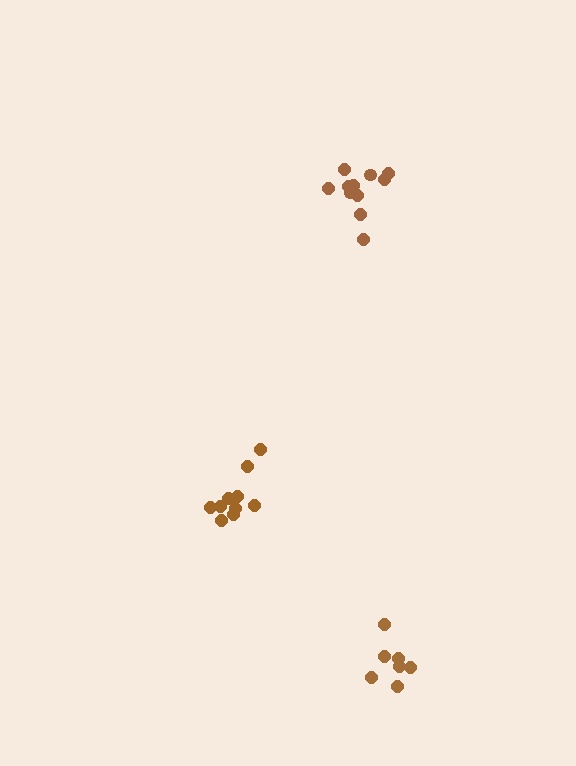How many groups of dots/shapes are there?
There are 3 groups.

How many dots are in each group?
Group 1: 10 dots, Group 2: 11 dots, Group 3: 7 dots (28 total).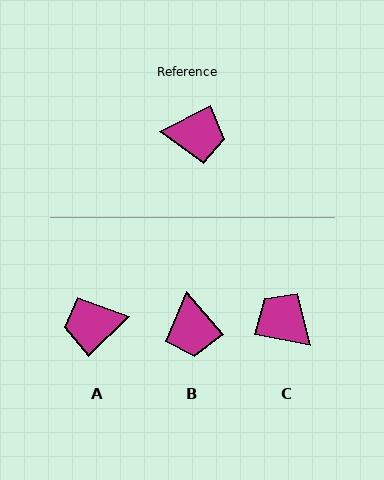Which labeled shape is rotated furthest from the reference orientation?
A, about 163 degrees away.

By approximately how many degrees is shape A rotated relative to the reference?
Approximately 163 degrees clockwise.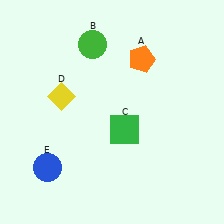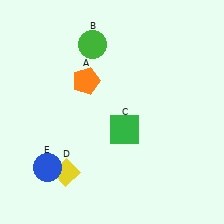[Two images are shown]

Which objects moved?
The objects that moved are: the orange pentagon (A), the yellow diamond (D).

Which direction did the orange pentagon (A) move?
The orange pentagon (A) moved left.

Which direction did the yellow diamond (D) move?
The yellow diamond (D) moved down.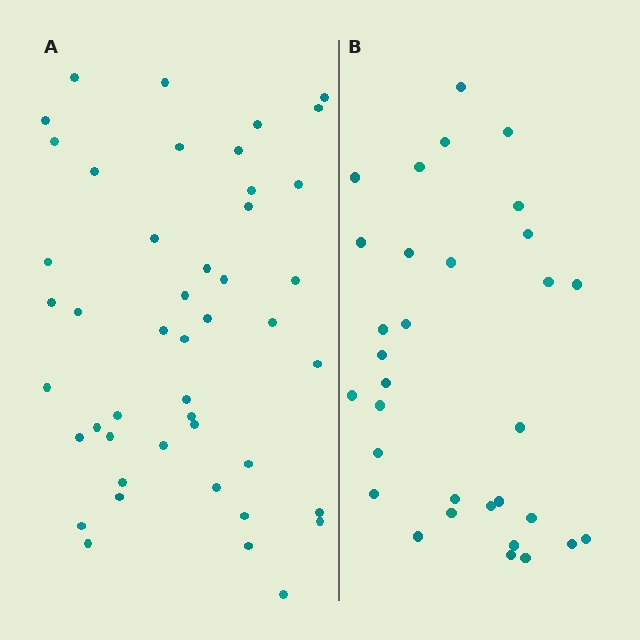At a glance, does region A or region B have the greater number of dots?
Region A (the left region) has more dots.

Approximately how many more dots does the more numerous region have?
Region A has approximately 15 more dots than region B.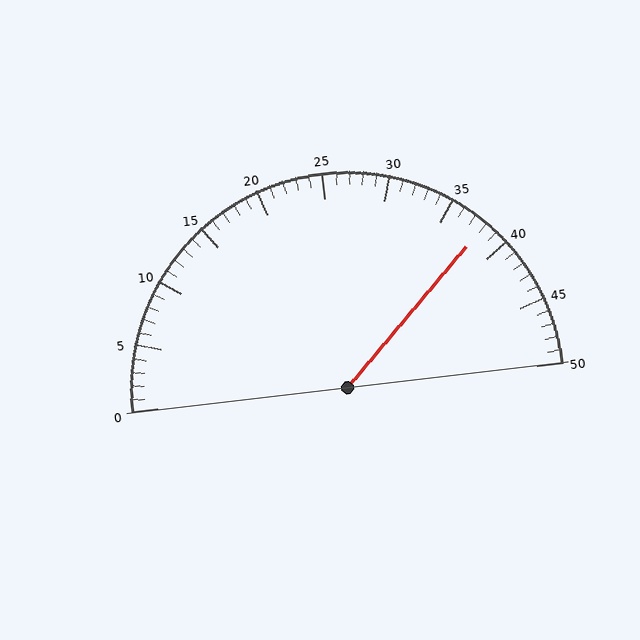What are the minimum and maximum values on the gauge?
The gauge ranges from 0 to 50.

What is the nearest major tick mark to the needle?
The nearest major tick mark is 40.